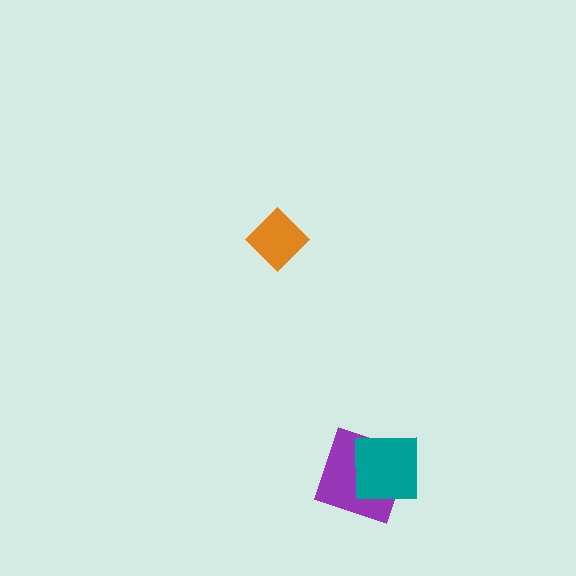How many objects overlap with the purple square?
1 object overlaps with the purple square.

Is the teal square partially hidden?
No, no other shape covers it.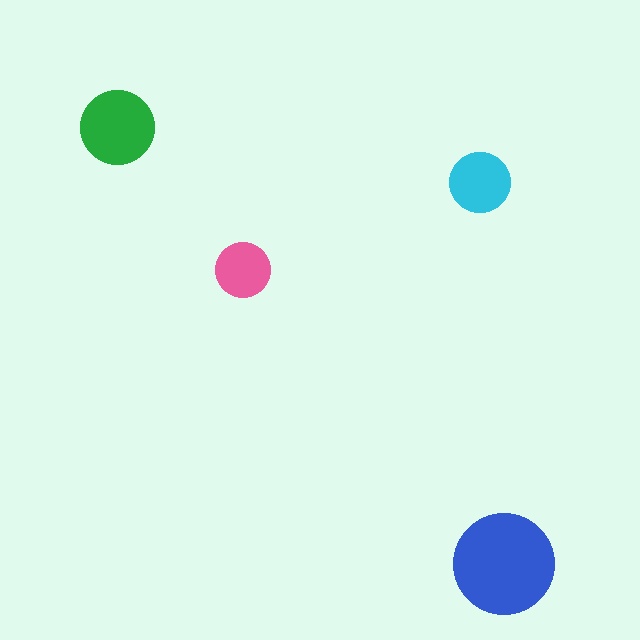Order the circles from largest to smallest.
the blue one, the green one, the cyan one, the pink one.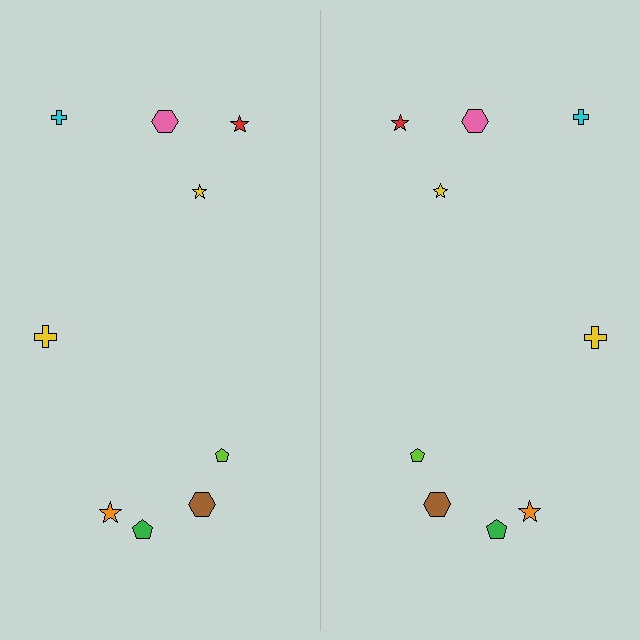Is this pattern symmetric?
Yes, this pattern has bilateral (reflection) symmetry.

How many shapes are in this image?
There are 18 shapes in this image.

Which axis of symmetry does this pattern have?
The pattern has a vertical axis of symmetry running through the center of the image.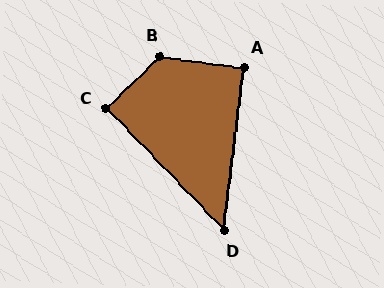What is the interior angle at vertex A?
Approximately 90 degrees (approximately right).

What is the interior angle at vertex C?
Approximately 90 degrees (approximately right).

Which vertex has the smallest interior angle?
D, at approximately 51 degrees.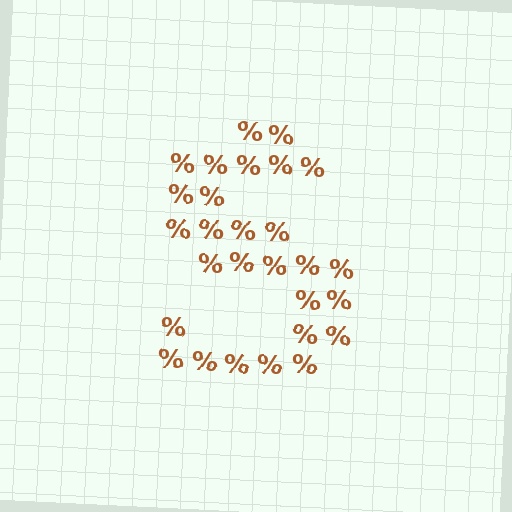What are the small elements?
The small elements are percent signs.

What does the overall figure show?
The overall figure shows the letter S.